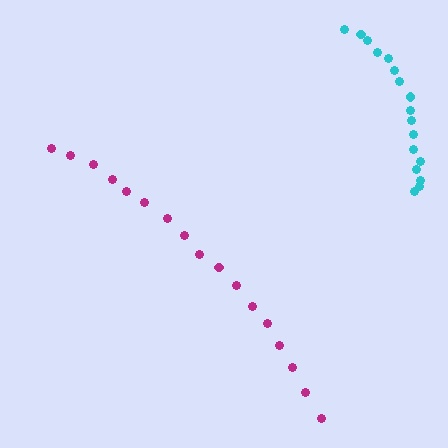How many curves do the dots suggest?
There are 2 distinct paths.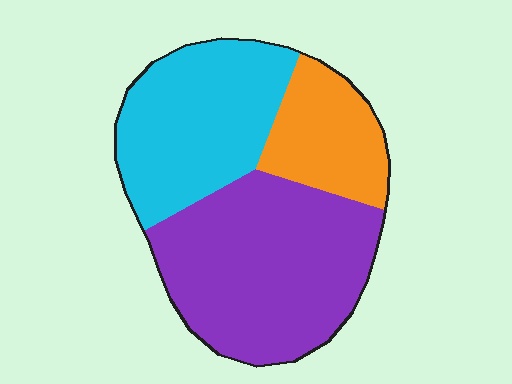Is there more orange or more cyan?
Cyan.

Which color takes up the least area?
Orange, at roughly 20%.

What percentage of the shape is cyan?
Cyan covers around 35% of the shape.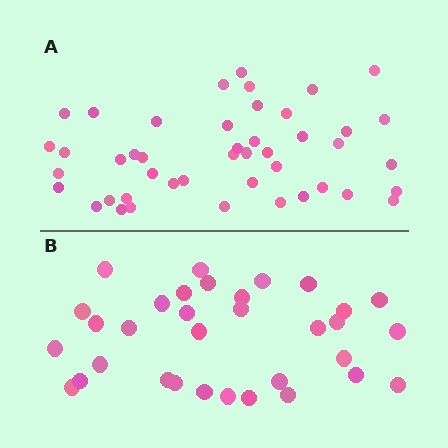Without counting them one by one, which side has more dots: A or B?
Region A (the top region) has more dots.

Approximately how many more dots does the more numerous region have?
Region A has roughly 12 or so more dots than region B.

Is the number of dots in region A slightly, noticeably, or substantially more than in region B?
Region A has noticeably more, but not dramatically so. The ratio is roughly 1.4 to 1.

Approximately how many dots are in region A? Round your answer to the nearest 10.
About 40 dots. (The exact count is 45, which rounds to 40.)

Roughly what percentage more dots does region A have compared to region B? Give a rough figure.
About 35% more.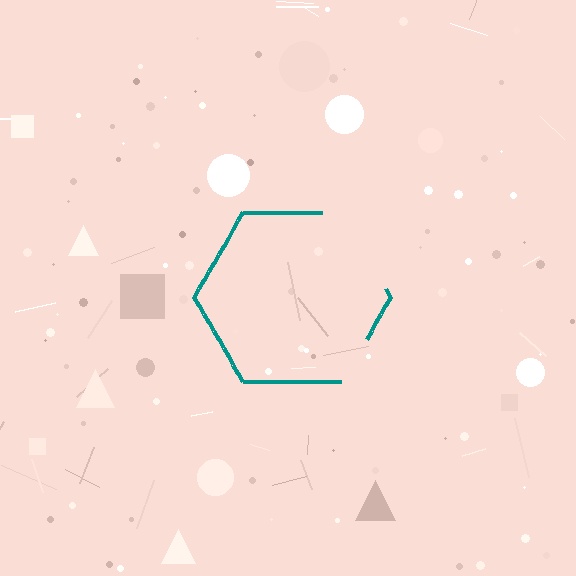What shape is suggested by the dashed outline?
The dashed outline suggests a hexagon.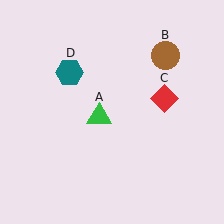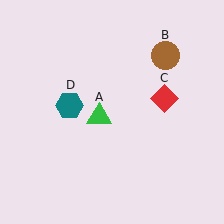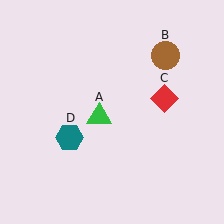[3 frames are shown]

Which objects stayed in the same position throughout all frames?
Green triangle (object A) and brown circle (object B) and red diamond (object C) remained stationary.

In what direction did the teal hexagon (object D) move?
The teal hexagon (object D) moved down.